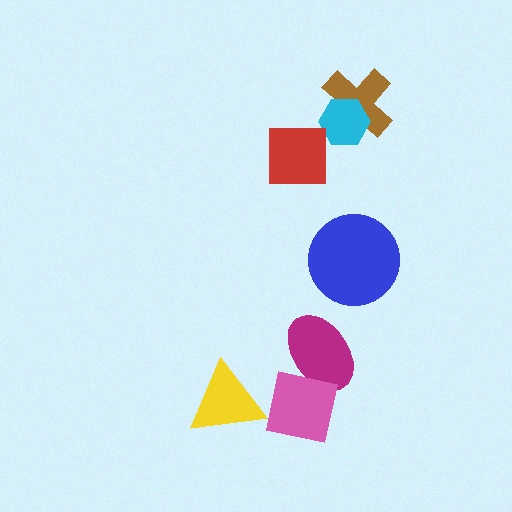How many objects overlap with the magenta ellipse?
1 object overlaps with the magenta ellipse.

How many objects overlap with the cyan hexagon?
1 object overlaps with the cyan hexagon.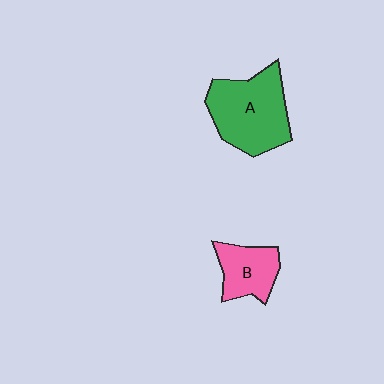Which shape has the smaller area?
Shape B (pink).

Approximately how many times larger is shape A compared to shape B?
Approximately 1.8 times.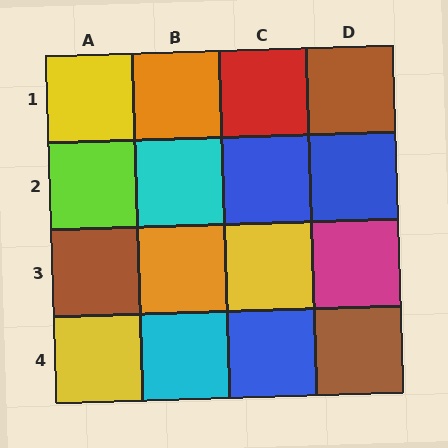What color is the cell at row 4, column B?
Cyan.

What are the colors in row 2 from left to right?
Lime, cyan, blue, blue.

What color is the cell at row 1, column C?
Red.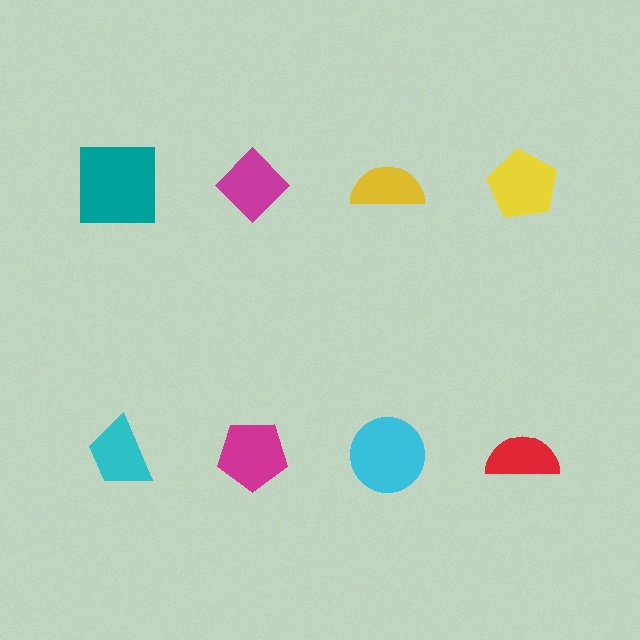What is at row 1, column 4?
A yellow pentagon.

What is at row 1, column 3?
A yellow semicircle.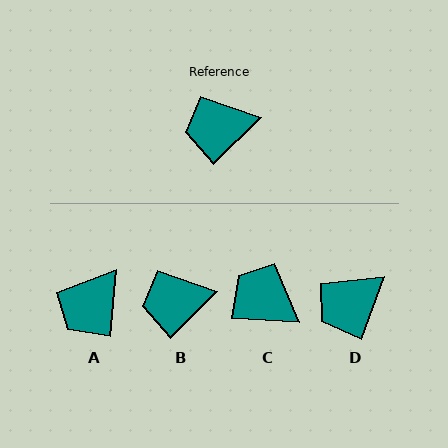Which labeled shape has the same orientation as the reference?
B.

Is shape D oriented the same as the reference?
No, it is off by about 25 degrees.